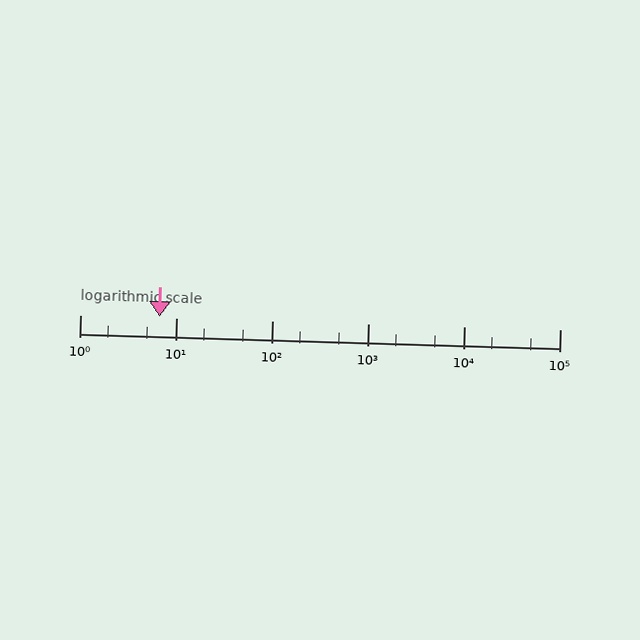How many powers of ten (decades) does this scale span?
The scale spans 5 decades, from 1 to 100000.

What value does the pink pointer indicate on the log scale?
The pointer indicates approximately 6.8.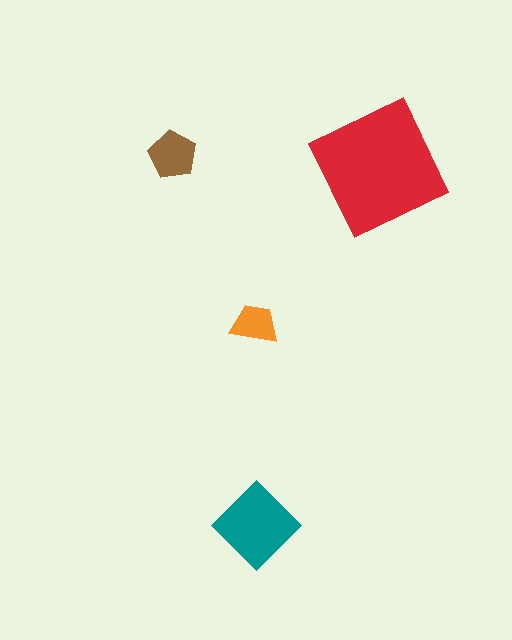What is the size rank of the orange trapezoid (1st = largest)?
4th.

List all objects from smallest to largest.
The orange trapezoid, the brown pentagon, the teal diamond, the red square.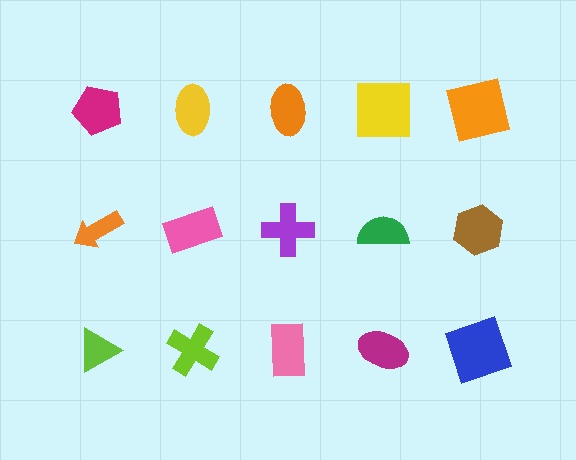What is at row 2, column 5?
A brown hexagon.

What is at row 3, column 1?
A lime triangle.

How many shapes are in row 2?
5 shapes.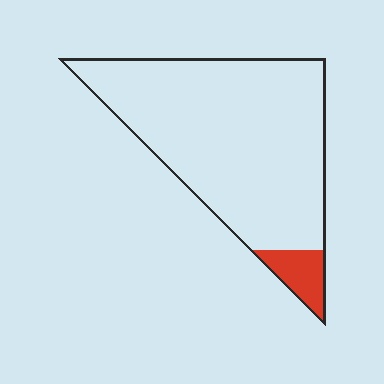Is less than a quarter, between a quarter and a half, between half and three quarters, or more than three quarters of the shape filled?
Less than a quarter.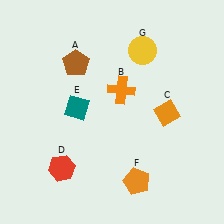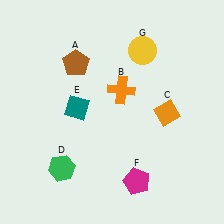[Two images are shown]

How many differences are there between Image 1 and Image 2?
There are 2 differences between the two images.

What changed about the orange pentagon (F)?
In Image 1, F is orange. In Image 2, it changed to magenta.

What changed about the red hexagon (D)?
In Image 1, D is red. In Image 2, it changed to green.